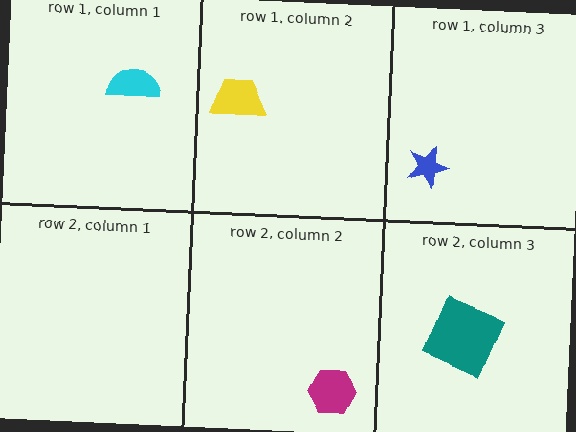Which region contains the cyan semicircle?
The row 1, column 1 region.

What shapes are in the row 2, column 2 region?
The magenta hexagon.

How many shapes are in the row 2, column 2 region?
1.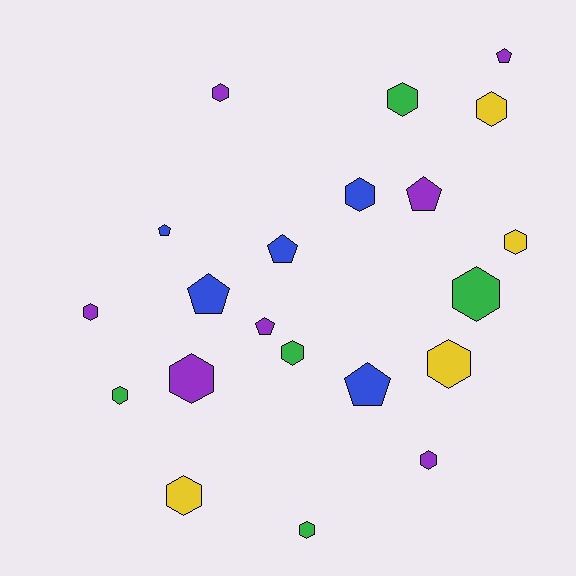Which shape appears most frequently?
Hexagon, with 14 objects.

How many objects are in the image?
There are 21 objects.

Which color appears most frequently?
Purple, with 7 objects.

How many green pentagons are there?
There are no green pentagons.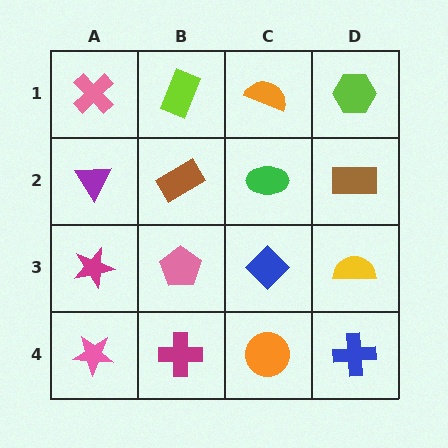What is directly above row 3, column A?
A purple triangle.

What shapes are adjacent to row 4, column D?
A yellow semicircle (row 3, column D), an orange circle (row 4, column C).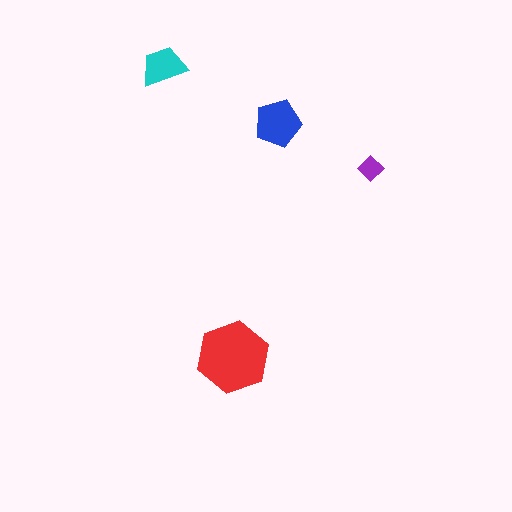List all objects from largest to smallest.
The red hexagon, the blue pentagon, the cyan trapezoid, the purple diamond.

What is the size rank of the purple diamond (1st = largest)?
4th.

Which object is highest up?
The cyan trapezoid is topmost.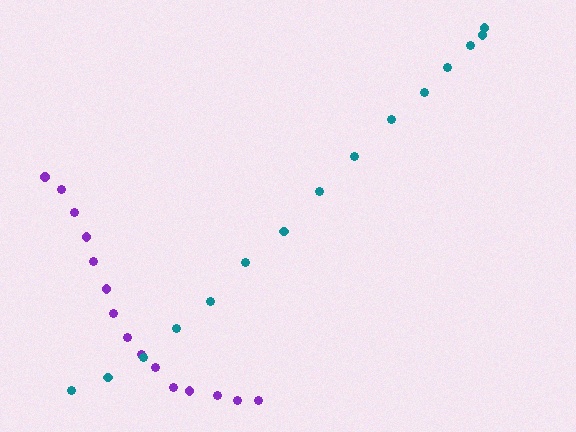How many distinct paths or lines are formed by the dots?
There are 2 distinct paths.